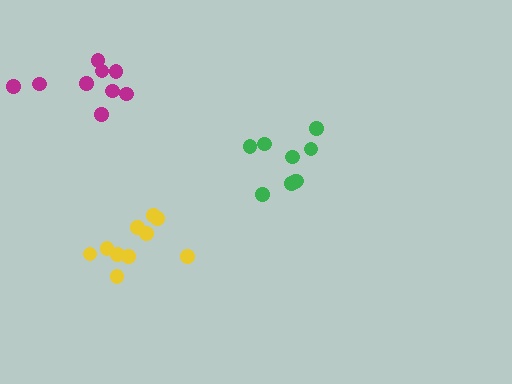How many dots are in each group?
Group 1: 9 dots, Group 2: 10 dots, Group 3: 9 dots (28 total).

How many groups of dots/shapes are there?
There are 3 groups.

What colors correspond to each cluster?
The clusters are colored: magenta, yellow, green.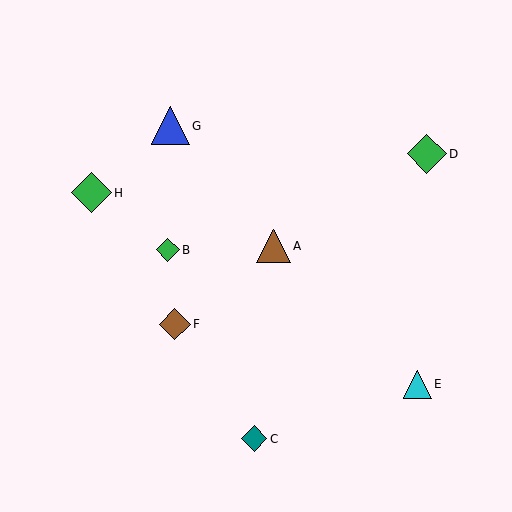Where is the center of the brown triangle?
The center of the brown triangle is at (274, 246).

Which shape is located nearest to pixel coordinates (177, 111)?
The blue triangle (labeled G) at (171, 126) is nearest to that location.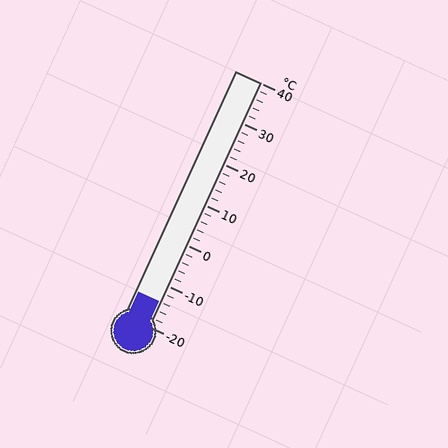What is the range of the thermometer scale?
The thermometer scale ranges from -20°C to 40°C.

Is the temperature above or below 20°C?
The temperature is below 20°C.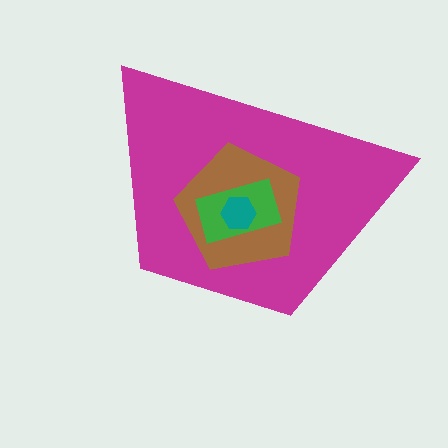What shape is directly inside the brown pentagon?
The green rectangle.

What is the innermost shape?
The teal hexagon.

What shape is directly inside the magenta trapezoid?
The brown pentagon.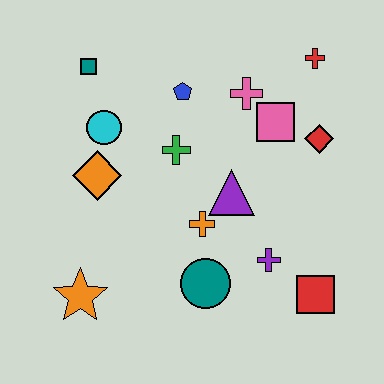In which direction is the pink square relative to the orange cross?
The pink square is above the orange cross.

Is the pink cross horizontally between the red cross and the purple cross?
No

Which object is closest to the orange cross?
The purple triangle is closest to the orange cross.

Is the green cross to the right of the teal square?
Yes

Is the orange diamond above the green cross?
No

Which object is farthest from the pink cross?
The orange star is farthest from the pink cross.